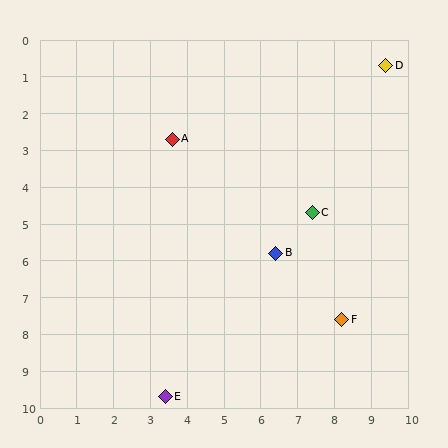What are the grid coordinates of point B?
Point B is at approximately (6.4, 5.8).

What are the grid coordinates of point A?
Point A is at approximately (3.6, 2.7).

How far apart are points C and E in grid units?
Points C and E are about 6.4 grid units apart.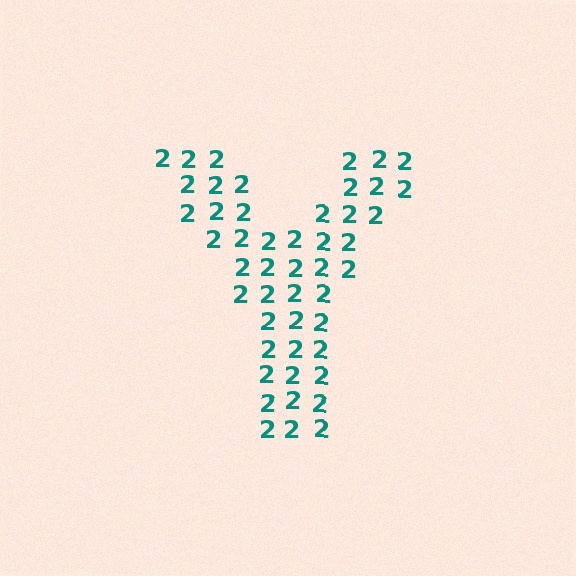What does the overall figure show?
The overall figure shows the letter Y.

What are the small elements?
The small elements are digit 2's.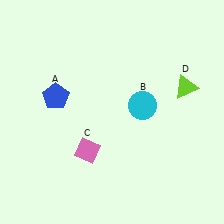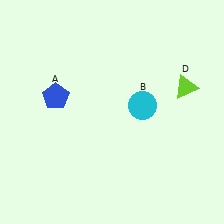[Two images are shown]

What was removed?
The pink diamond (C) was removed in Image 2.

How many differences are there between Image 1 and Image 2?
There is 1 difference between the two images.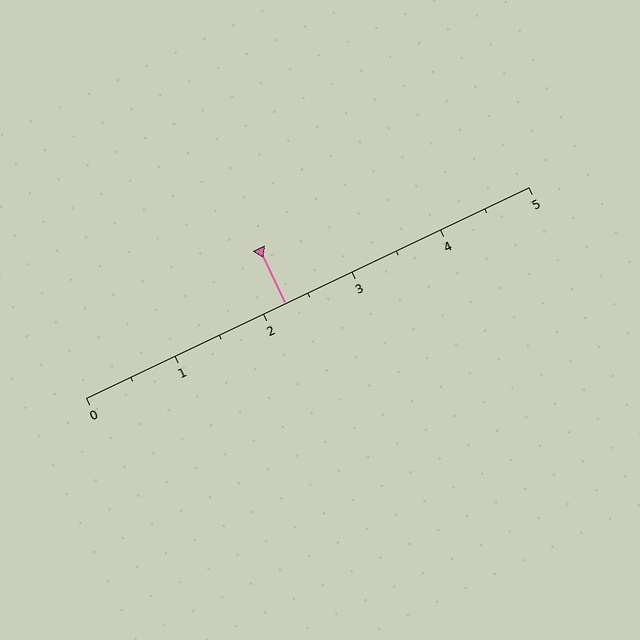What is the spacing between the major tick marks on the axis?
The major ticks are spaced 1 apart.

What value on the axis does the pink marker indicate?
The marker indicates approximately 2.2.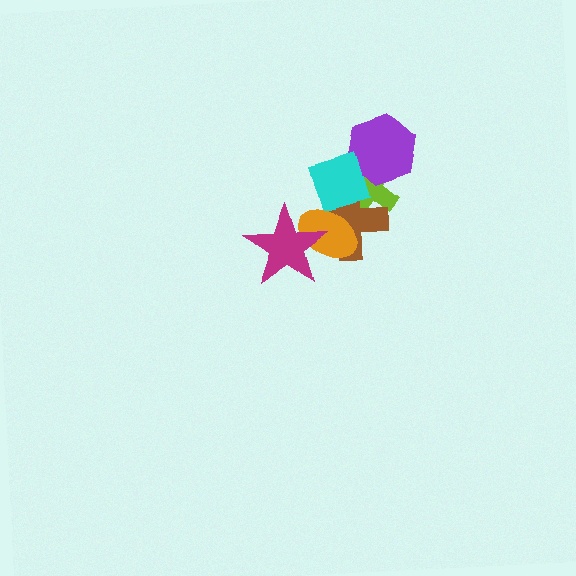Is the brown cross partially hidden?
Yes, it is partially covered by another shape.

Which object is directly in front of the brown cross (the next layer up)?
The cyan diamond is directly in front of the brown cross.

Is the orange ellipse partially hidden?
Yes, it is partially covered by another shape.